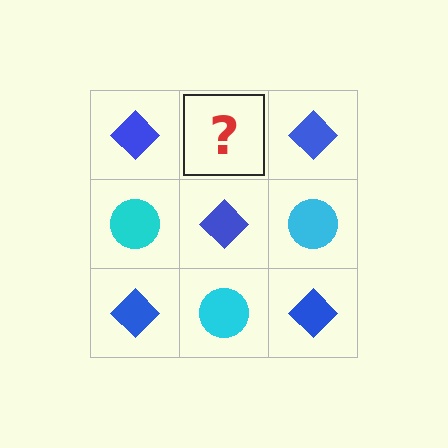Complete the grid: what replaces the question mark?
The question mark should be replaced with a cyan circle.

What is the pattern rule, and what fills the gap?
The rule is that it alternates blue diamond and cyan circle in a checkerboard pattern. The gap should be filled with a cyan circle.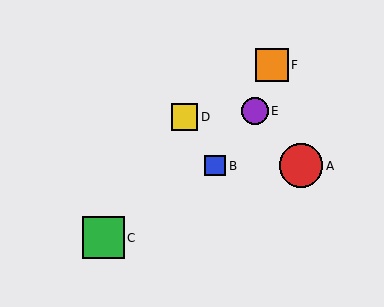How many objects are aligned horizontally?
2 objects (A, B) are aligned horizontally.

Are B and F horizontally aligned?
No, B is at y≈166 and F is at y≈65.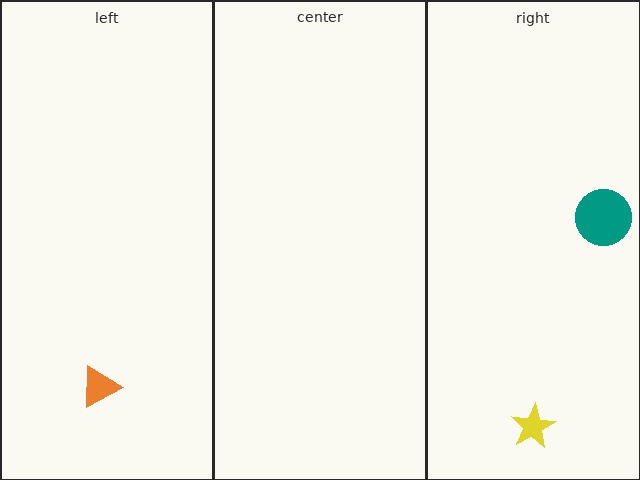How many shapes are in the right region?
2.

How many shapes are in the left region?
1.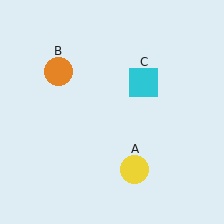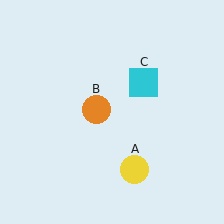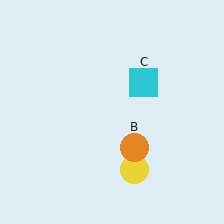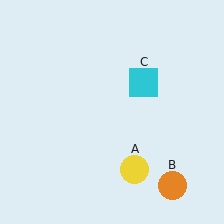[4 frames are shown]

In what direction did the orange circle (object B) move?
The orange circle (object B) moved down and to the right.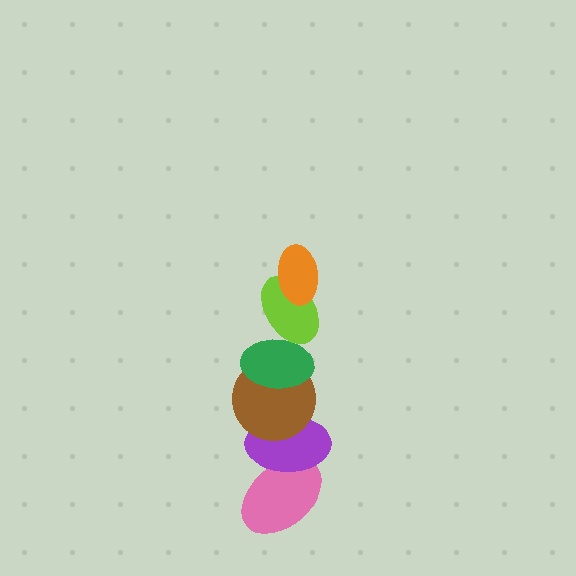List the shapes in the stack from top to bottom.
From top to bottom: the orange ellipse, the lime ellipse, the green ellipse, the brown circle, the purple ellipse, the pink ellipse.